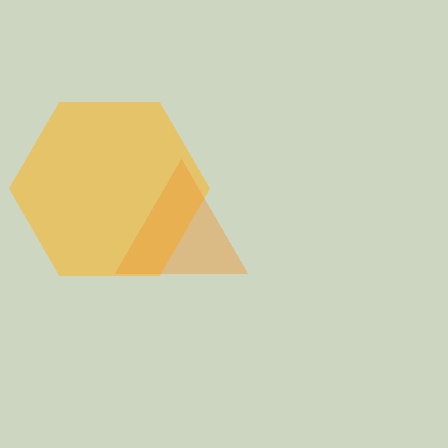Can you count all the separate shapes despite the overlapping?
Yes, there are 2 separate shapes.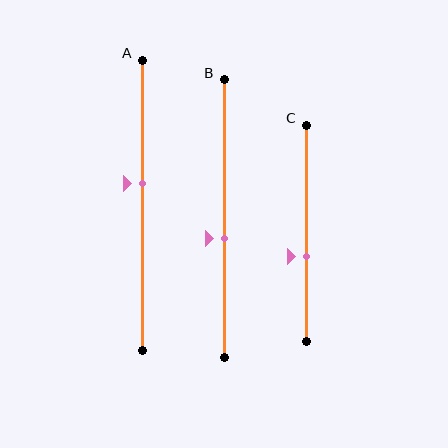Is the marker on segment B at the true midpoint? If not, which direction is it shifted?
No, the marker on segment B is shifted downward by about 7% of the segment length.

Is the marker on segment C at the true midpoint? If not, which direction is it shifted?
No, the marker on segment C is shifted downward by about 11% of the segment length.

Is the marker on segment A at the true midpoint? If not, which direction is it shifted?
No, the marker on segment A is shifted upward by about 7% of the segment length.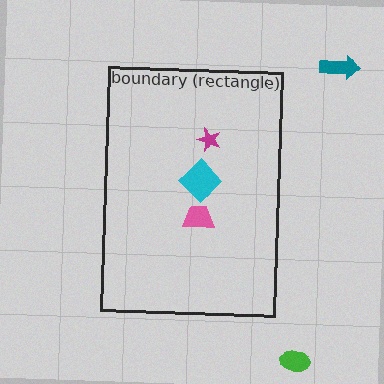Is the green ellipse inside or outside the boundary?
Outside.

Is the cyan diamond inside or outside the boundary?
Inside.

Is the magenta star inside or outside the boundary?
Inside.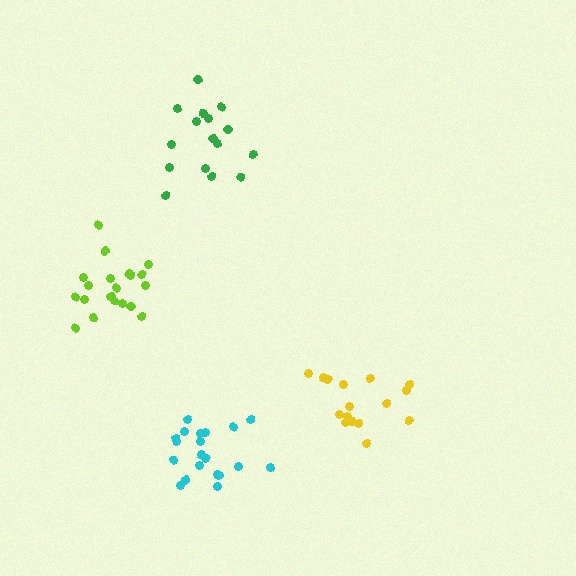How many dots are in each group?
Group 1: 16 dots, Group 2: 20 dots, Group 3: 16 dots, Group 4: 21 dots (73 total).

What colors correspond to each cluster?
The clusters are colored: yellow, cyan, green, lime.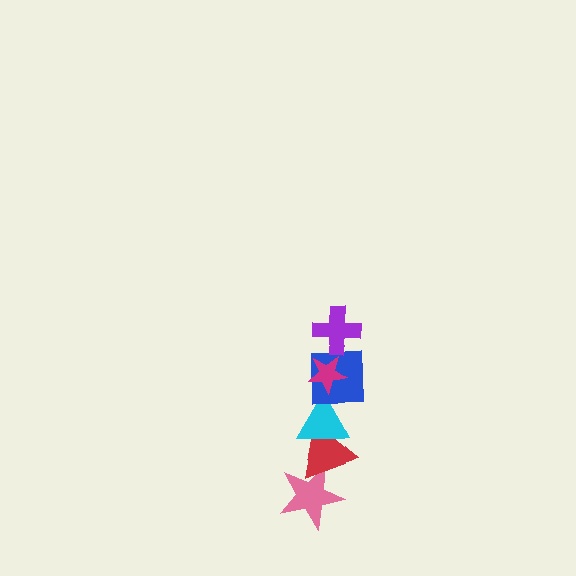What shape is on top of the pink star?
The red triangle is on top of the pink star.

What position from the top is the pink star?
The pink star is 6th from the top.